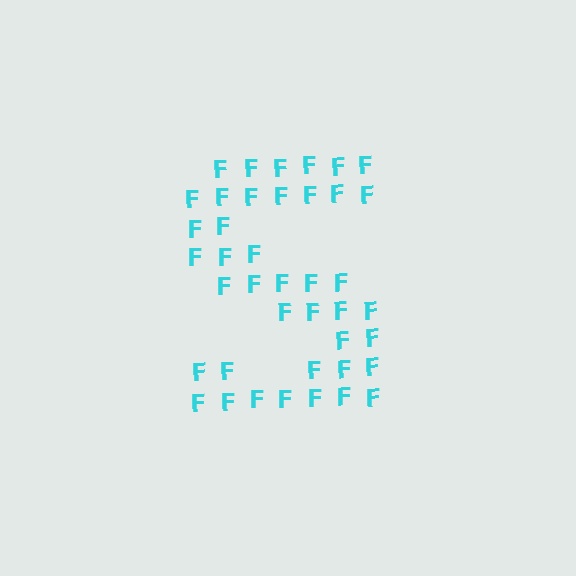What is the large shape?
The large shape is the letter S.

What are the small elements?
The small elements are letter F's.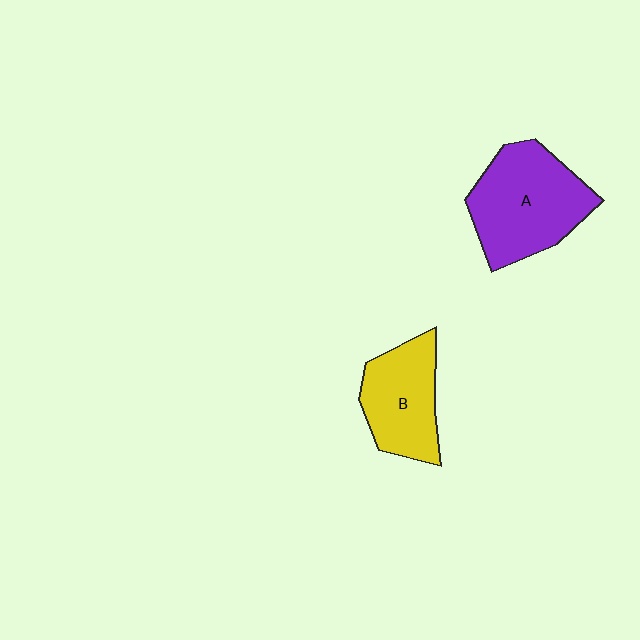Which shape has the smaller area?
Shape B (yellow).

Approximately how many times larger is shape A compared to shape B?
Approximately 1.4 times.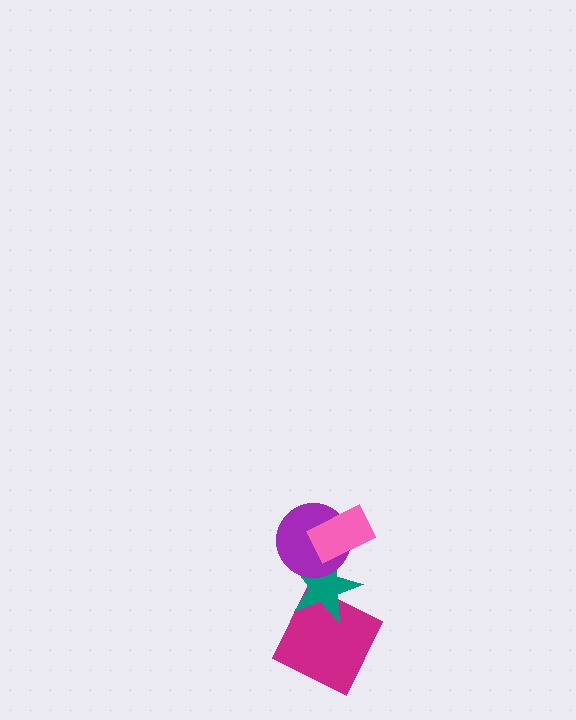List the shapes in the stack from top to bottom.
From top to bottom: the pink rectangle, the purple circle, the teal star, the magenta square.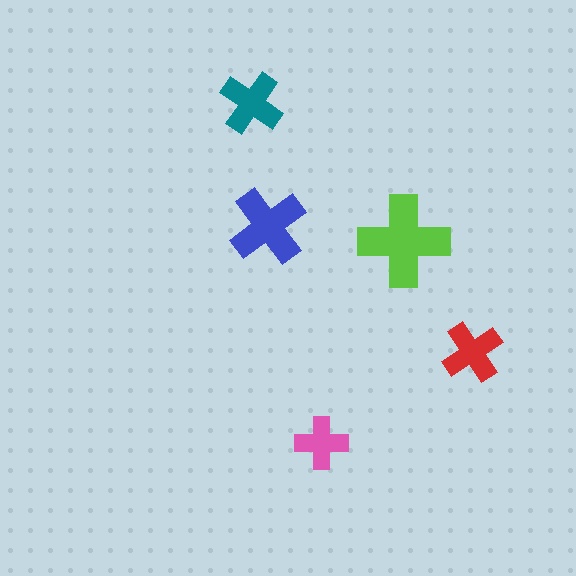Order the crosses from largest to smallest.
the lime one, the blue one, the teal one, the red one, the pink one.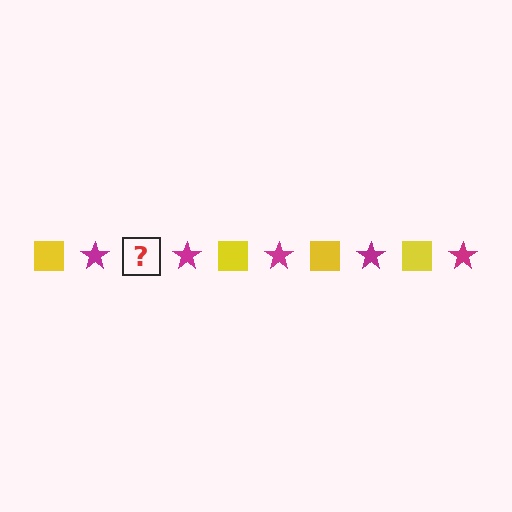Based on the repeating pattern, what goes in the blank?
The blank should be a yellow square.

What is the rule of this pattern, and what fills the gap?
The rule is that the pattern alternates between yellow square and magenta star. The gap should be filled with a yellow square.